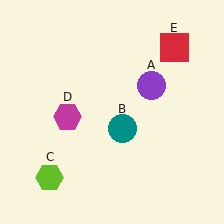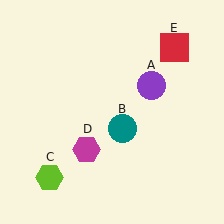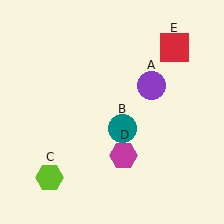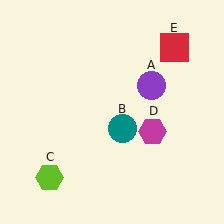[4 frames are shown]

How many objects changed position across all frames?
1 object changed position: magenta hexagon (object D).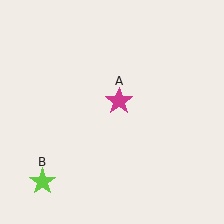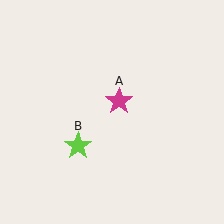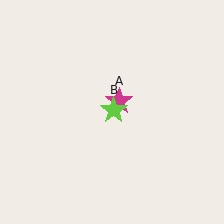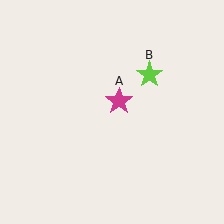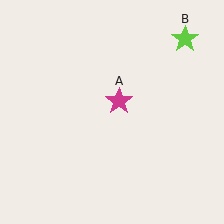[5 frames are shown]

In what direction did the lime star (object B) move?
The lime star (object B) moved up and to the right.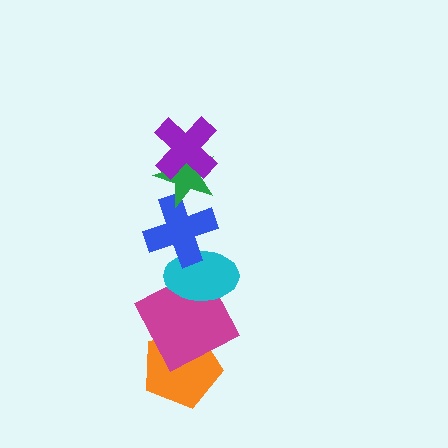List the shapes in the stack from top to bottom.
From top to bottom: the purple cross, the green star, the blue cross, the cyan ellipse, the magenta square, the orange pentagon.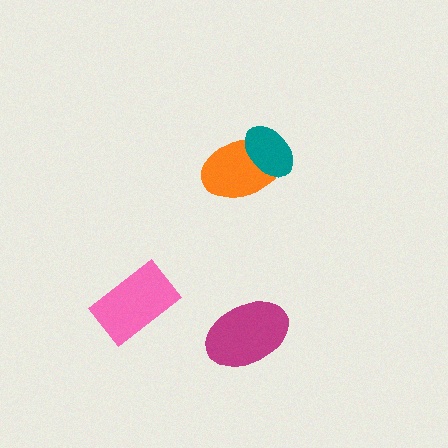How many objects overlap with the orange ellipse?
1 object overlaps with the orange ellipse.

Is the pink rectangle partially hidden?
No, no other shape covers it.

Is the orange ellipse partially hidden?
Yes, it is partially covered by another shape.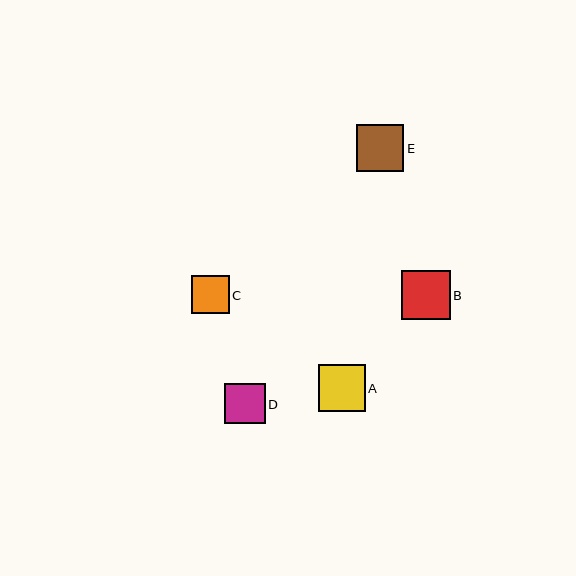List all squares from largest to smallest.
From largest to smallest: B, E, A, D, C.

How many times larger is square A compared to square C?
Square A is approximately 1.2 times the size of square C.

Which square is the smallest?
Square C is the smallest with a size of approximately 38 pixels.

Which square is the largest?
Square B is the largest with a size of approximately 48 pixels.